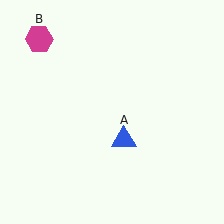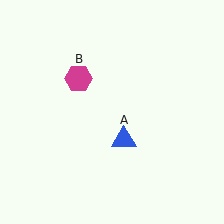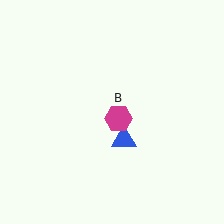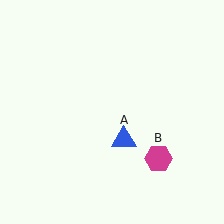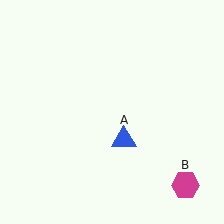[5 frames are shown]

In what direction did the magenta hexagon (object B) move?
The magenta hexagon (object B) moved down and to the right.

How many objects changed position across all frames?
1 object changed position: magenta hexagon (object B).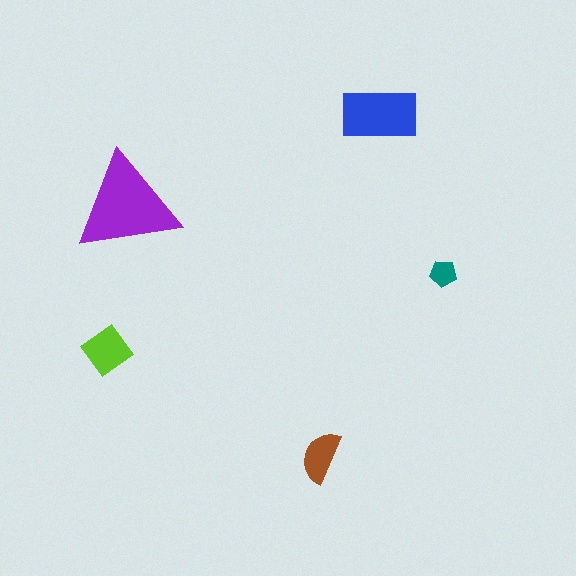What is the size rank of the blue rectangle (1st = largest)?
2nd.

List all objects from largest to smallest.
The purple triangle, the blue rectangle, the lime diamond, the brown semicircle, the teal pentagon.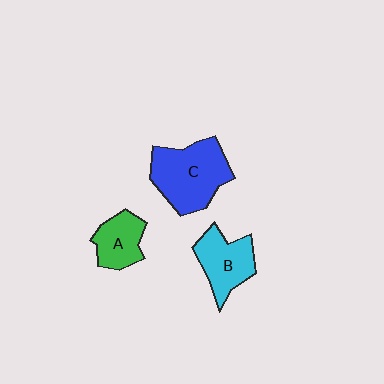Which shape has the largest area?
Shape C (blue).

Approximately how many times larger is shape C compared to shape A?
Approximately 1.9 times.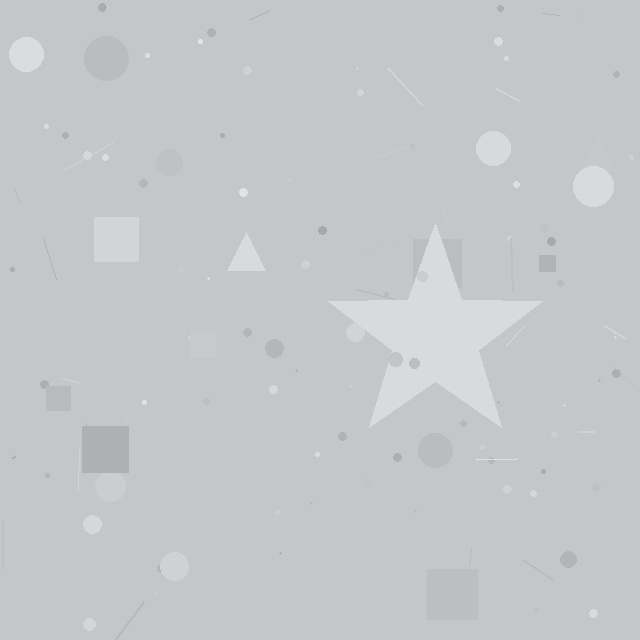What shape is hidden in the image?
A star is hidden in the image.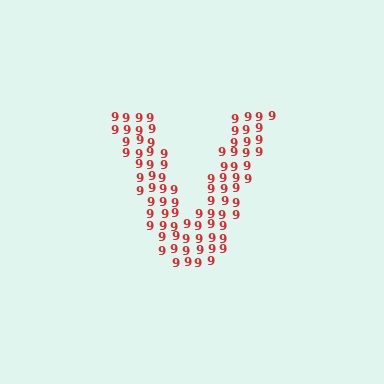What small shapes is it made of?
It is made of small digit 9's.